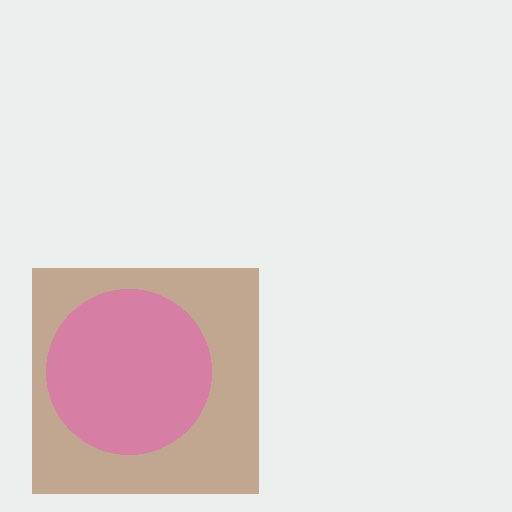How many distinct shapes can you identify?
There are 2 distinct shapes: a brown square, a pink circle.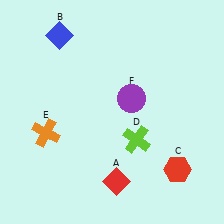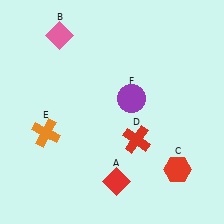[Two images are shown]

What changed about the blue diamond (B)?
In Image 1, B is blue. In Image 2, it changed to pink.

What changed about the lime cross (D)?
In Image 1, D is lime. In Image 2, it changed to red.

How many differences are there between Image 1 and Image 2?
There are 2 differences between the two images.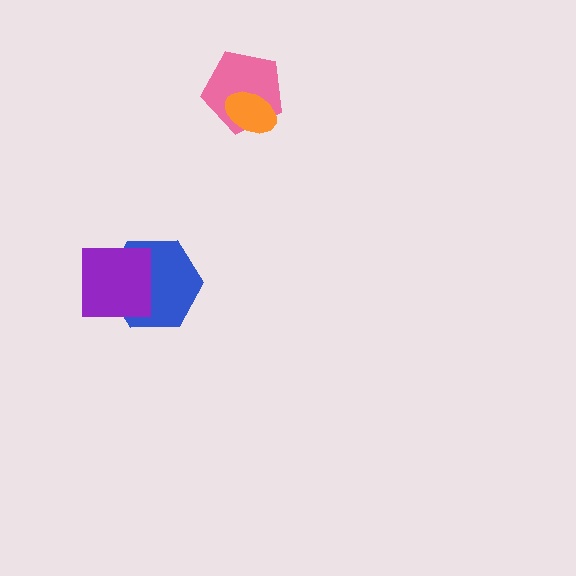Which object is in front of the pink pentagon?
The orange ellipse is in front of the pink pentagon.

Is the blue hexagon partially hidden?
Yes, it is partially covered by another shape.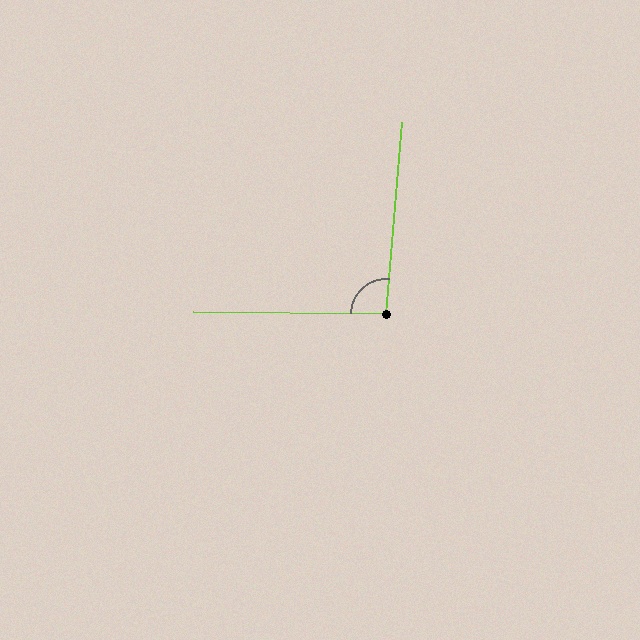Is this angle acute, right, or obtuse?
It is approximately a right angle.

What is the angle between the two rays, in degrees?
Approximately 94 degrees.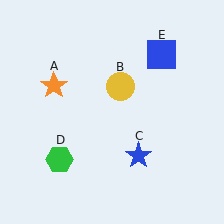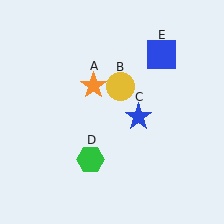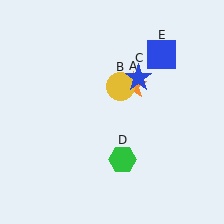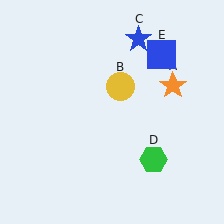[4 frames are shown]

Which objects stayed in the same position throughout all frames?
Yellow circle (object B) and blue square (object E) remained stationary.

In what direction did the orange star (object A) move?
The orange star (object A) moved right.